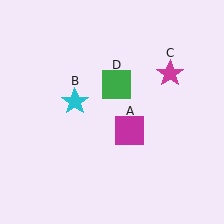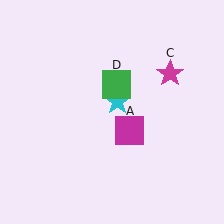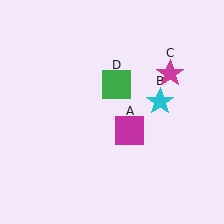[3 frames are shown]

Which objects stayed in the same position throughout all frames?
Magenta square (object A) and magenta star (object C) and green square (object D) remained stationary.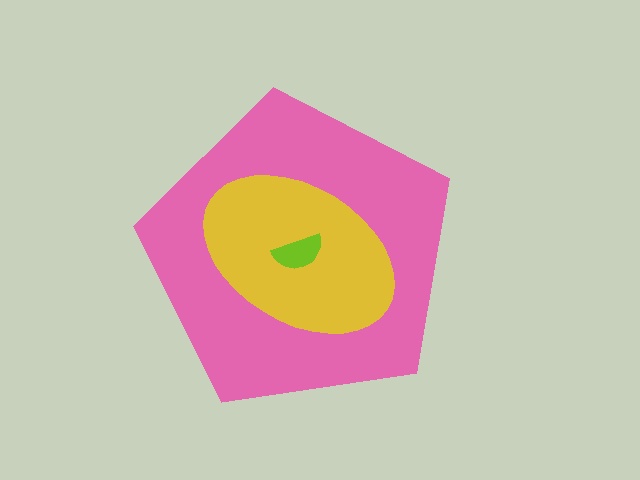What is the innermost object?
The lime semicircle.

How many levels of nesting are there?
3.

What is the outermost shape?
The pink pentagon.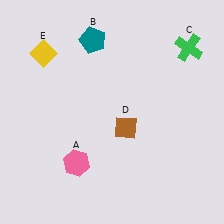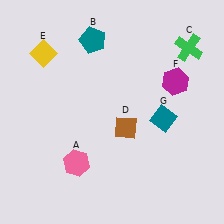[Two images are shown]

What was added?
A magenta hexagon (F), a teal diamond (G) were added in Image 2.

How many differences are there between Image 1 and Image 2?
There are 2 differences between the two images.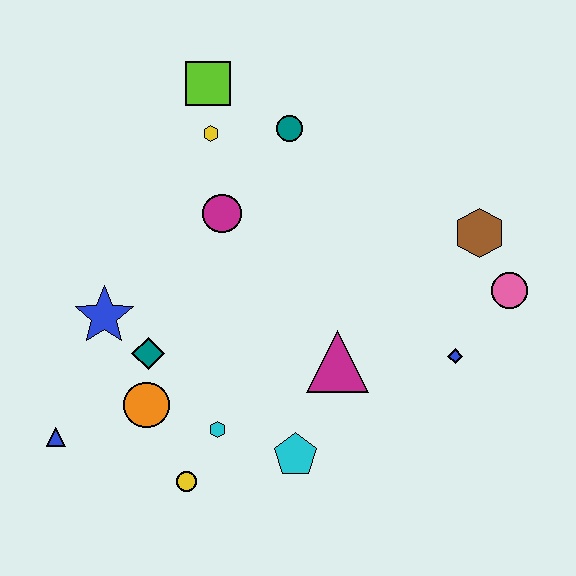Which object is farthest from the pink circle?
The blue triangle is farthest from the pink circle.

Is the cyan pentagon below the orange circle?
Yes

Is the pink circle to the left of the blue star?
No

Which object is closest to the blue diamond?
The pink circle is closest to the blue diamond.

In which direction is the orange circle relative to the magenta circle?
The orange circle is below the magenta circle.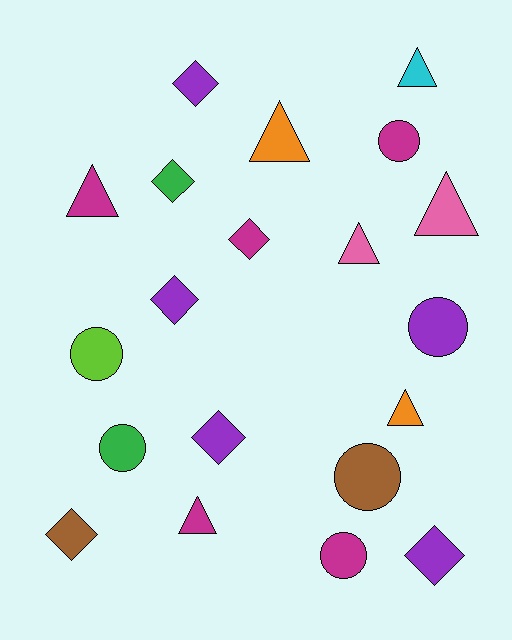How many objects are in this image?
There are 20 objects.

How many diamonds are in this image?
There are 7 diamonds.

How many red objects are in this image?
There are no red objects.